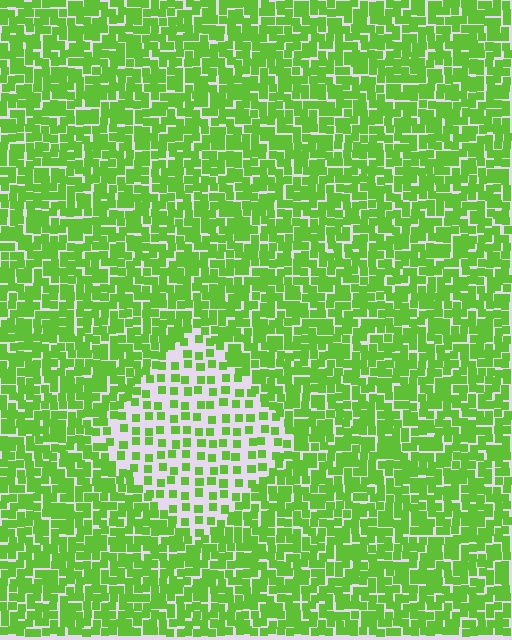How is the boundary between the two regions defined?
The boundary is defined by a change in element density (approximately 2.4x ratio). All elements are the same color, size, and shape.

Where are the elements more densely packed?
The elements are more densely packed outside the diamond boundary.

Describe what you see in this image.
The image contains small lime elements arranged at two different densities. A diamond-shaped region is visible where the elements are less densely packed than the surrounding area.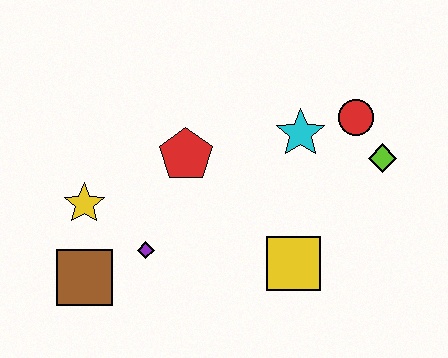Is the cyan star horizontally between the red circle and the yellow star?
Yes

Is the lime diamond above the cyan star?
No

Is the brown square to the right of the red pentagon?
No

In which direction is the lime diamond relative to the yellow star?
The lime diamond is to the right of the yellow star.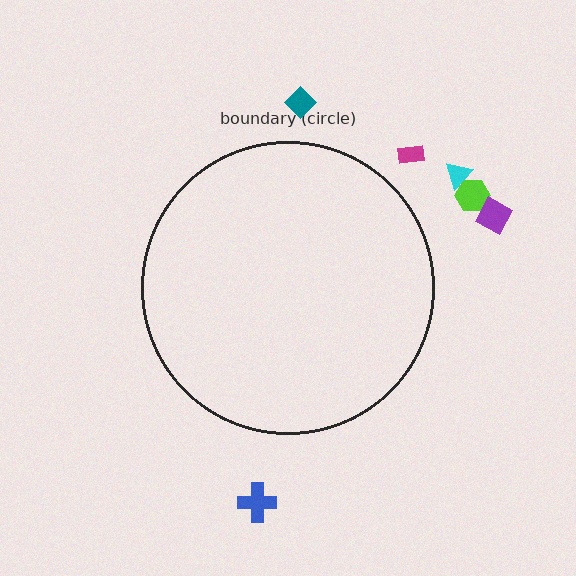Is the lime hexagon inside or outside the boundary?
Outside.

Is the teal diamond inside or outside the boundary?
Outside.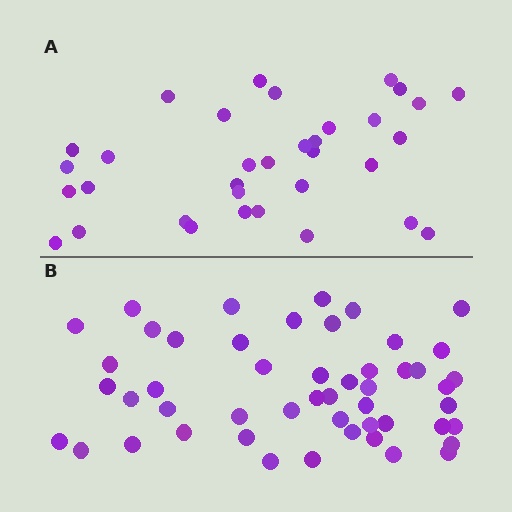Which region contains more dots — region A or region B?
Region B (the bottom region) has more dots.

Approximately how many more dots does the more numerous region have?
Region B has approximately 15 more dots than region A.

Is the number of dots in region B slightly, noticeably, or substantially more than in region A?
Region B has substantially more. The ratio is roughly 1.5 to 1.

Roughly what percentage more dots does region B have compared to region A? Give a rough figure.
About 45% more.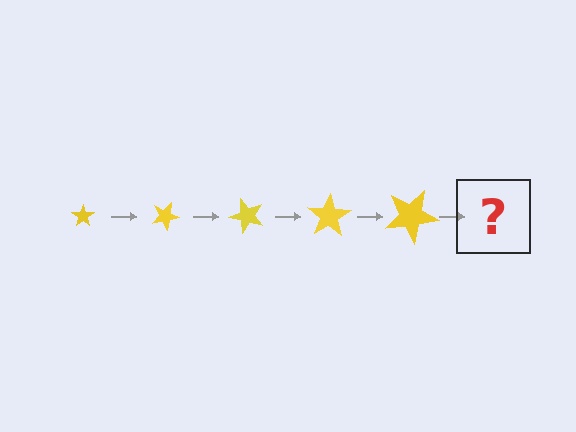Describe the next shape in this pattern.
It should be a star, larger than the previous one and rotated 125 degrees from the start.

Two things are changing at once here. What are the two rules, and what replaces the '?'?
The two rules are that the star grows larger each step and it rotates 25 degrees each step. The '?' should be a star, larger than the previous one and rotated 125 degrees from the start.